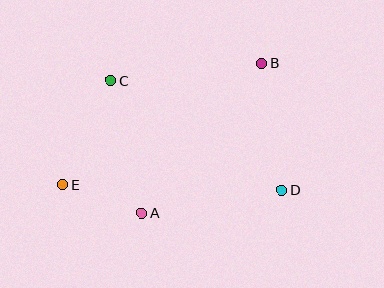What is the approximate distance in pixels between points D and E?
The distance between D and E is approximately 219 pixels.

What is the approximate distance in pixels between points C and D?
The distance between C and D is approximately 203 pixels.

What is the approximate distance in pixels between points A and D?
The distance between A and D is approximately 142 pixels.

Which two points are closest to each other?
Points A and E are closest to each other.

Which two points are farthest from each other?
Points B and E are farthest from each other.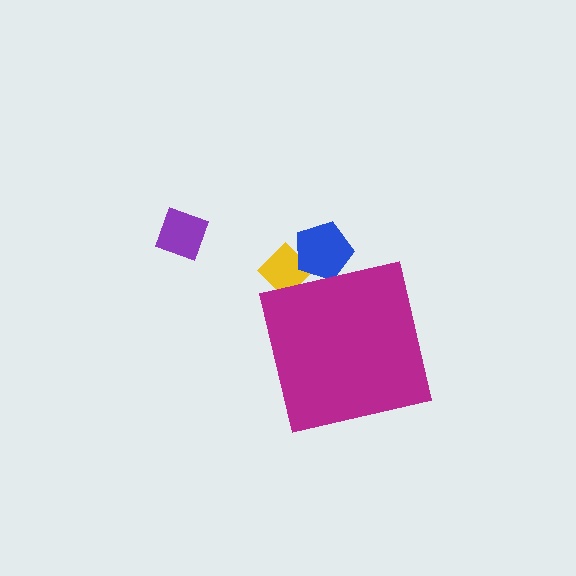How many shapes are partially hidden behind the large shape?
2 shapes are partially hidden.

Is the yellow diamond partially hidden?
Yes, the yellow diamond is partially hidden behind the magenta square.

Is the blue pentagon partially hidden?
Yes, the blue pentagon is partially hidden behind the magenta square.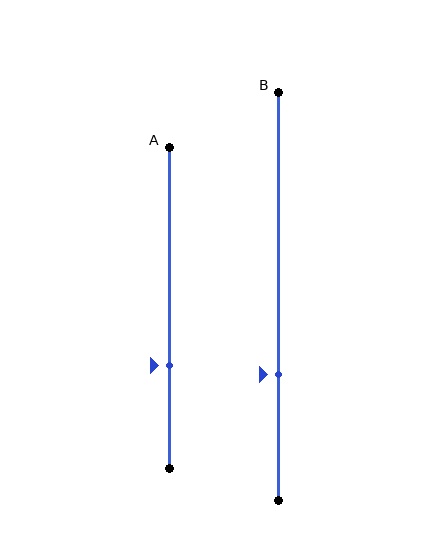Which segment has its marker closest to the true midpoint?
Segment A has its marker closest to the true midpoint.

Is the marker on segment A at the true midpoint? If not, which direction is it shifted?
No, the marker on segment A is shifted downward by about 18% of the segment length.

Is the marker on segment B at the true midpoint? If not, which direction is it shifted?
No, the marker on segment B is shifted downward by about 19% of the segment length.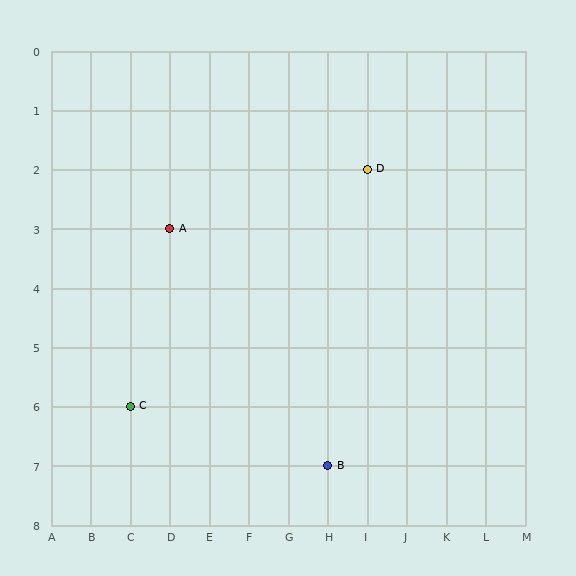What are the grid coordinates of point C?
Point C is at grid coordinates (C, 6).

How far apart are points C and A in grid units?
Points C and A are 1 column and 3 rows apart (about 3.2 grid units diagonally).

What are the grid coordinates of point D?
Point D is at grid coordinates (I, 2).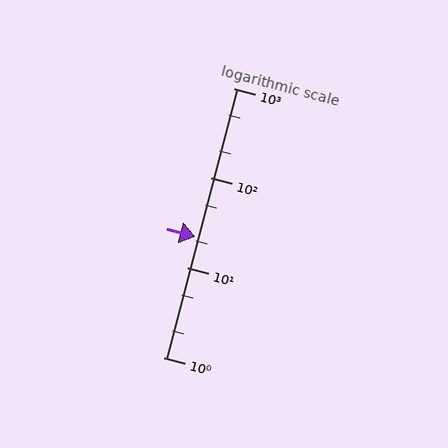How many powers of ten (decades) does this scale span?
The scale spans 3 decades, from 1 to 1000.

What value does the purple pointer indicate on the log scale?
The pointer indicates approximately 22.